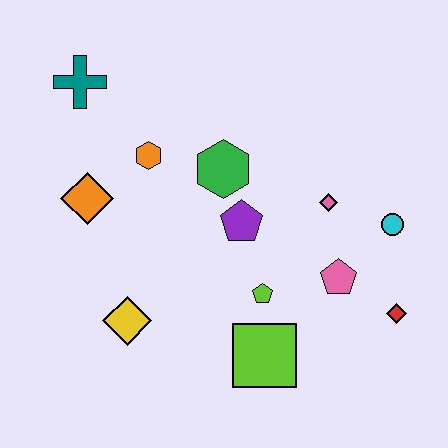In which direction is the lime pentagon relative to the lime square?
The lime pentagon is above the lime square.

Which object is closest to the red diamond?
The pink pentagon is closest to the red diamond.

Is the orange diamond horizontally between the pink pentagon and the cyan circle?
No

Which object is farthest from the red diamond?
The teal cross is farthest from the red diamond.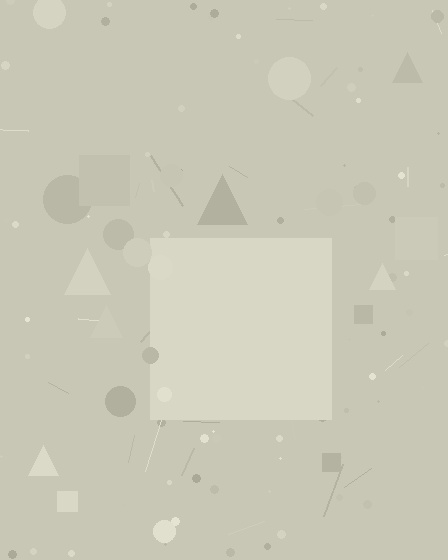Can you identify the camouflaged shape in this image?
The camouflaged shape is a square.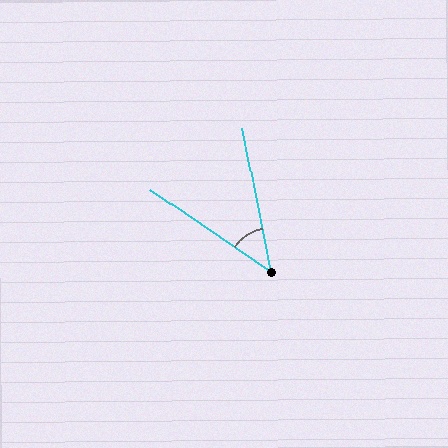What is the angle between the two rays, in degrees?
Approximately 44 degrees.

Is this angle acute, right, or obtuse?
It is acute.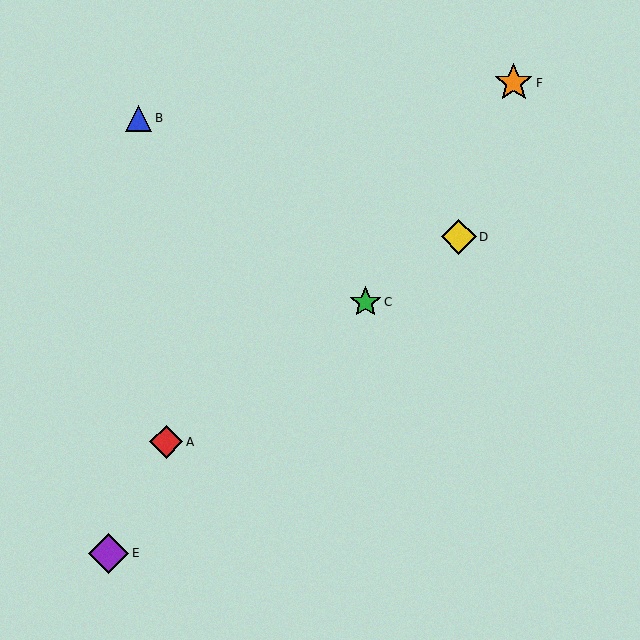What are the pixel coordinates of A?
Object A is at (166, 442).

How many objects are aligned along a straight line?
3 objects (A, C, D) are aligned along a straight line.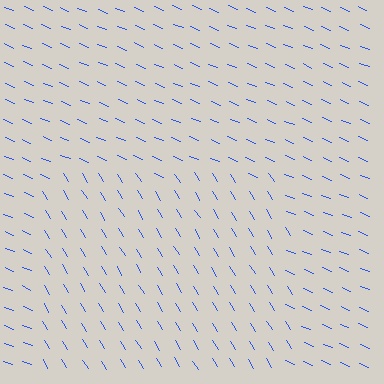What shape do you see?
I see a rectangle.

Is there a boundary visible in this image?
Yes, there is a texture boundary formed by a change in line orientation.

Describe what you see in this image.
The image is filled with small blue line segments. A rectangle region in the image has lines oriented differently from the surrounding lines, creating a visible texture boundary.